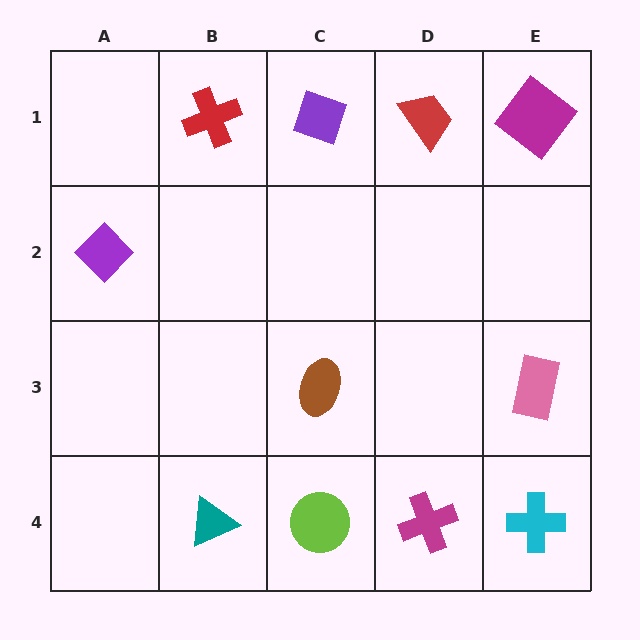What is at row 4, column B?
A teal triangle.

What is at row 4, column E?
A cyan cross.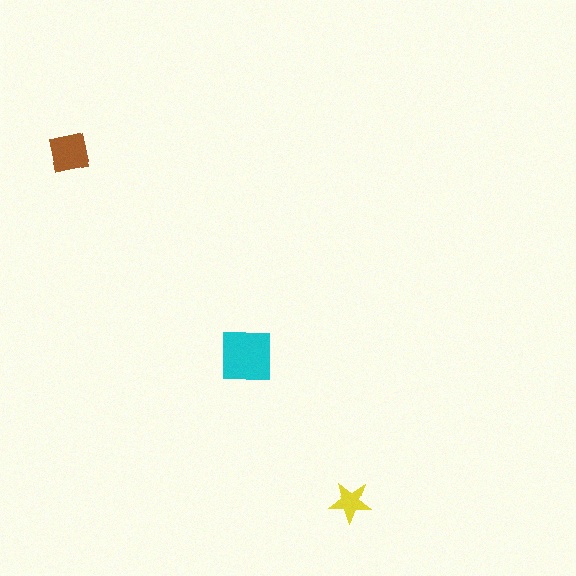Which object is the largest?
The cyan square.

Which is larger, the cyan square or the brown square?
The cyan square.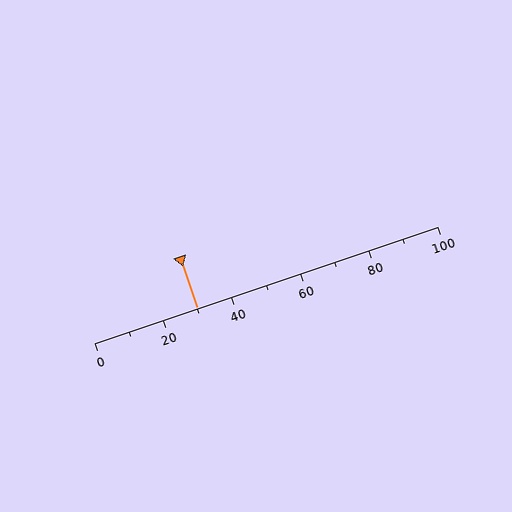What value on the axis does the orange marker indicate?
The marker indicates approximately 30.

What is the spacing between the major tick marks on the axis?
The major ticks are spaced 20 apart.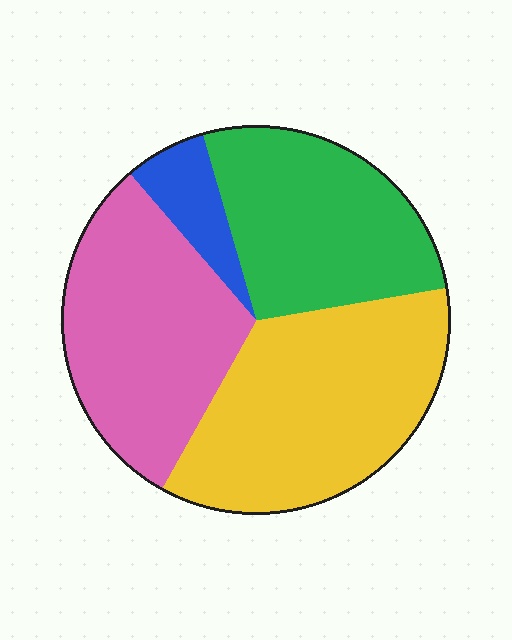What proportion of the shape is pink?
Pink covers 31% of the shape.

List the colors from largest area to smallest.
From largest to smallest: yellow, pink, green, blue.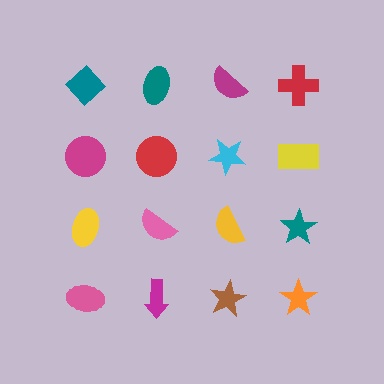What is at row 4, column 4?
An orange star.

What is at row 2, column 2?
A red circle.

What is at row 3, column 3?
A yellow semicircle.